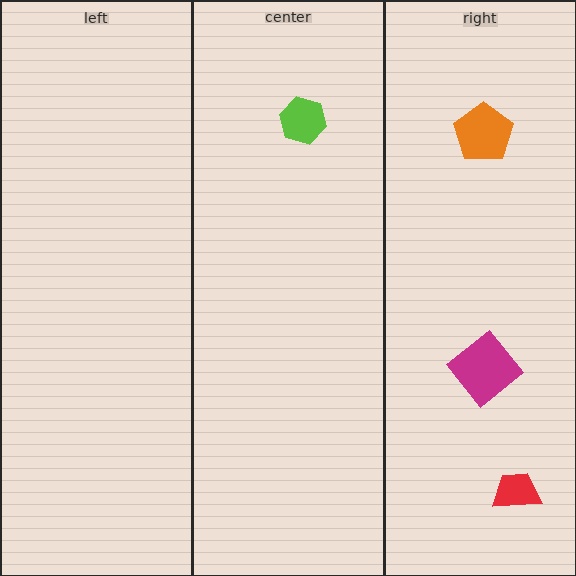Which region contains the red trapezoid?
The right region.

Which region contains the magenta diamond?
The right region.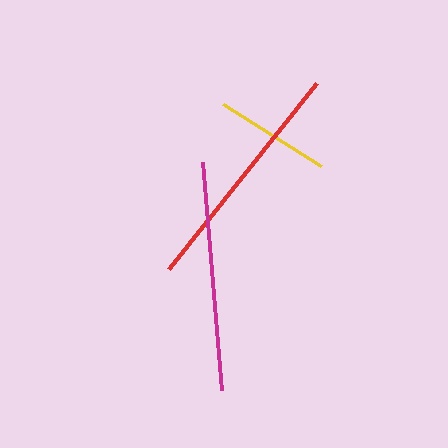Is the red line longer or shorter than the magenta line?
The red line is longer than the magenta line.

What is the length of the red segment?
The red segment is approximately 237 pixels long.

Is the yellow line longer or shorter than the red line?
The red line is longer than the yellow line.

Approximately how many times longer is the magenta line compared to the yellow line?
The magenta line is approximately 2.0 times the length of the yellow line.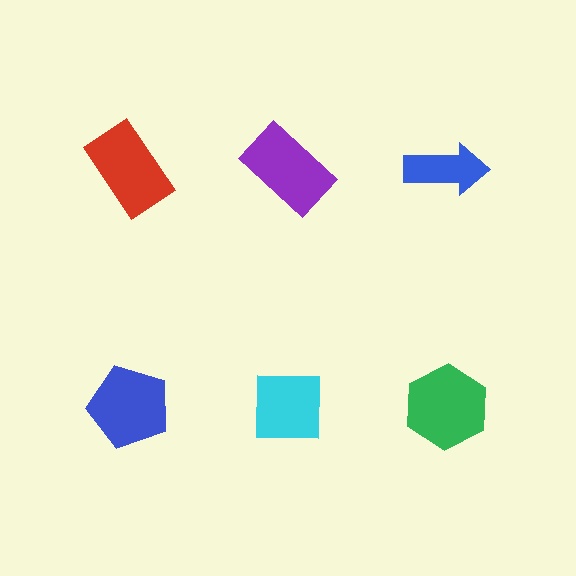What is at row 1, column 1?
A red rectangle.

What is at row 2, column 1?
A blue pentagon.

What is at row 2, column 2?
A cyan square.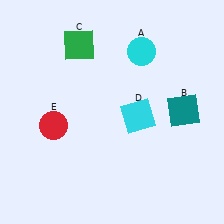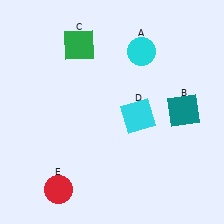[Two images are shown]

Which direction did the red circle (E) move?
The red circle (E) moved down.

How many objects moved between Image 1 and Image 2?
1 object moved between the two images.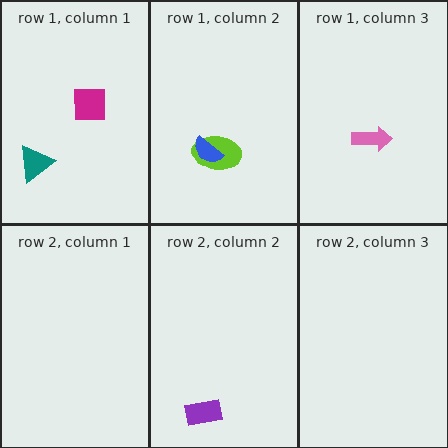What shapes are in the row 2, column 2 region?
The purple rectangle.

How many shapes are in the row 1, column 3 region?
1.